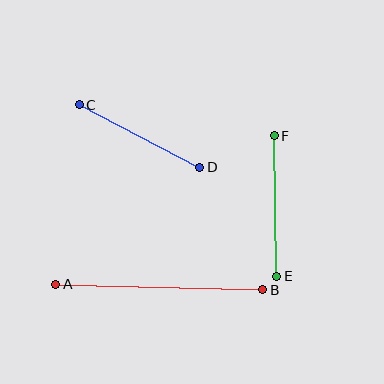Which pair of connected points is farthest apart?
Points A and B are farthest apart.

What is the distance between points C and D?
The distance is approximately 136 pixels.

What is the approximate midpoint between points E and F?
The midpoint is at approximately (276, 206) pixels.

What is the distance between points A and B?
The distance is approximately 207 pixels.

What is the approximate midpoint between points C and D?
The midpoint is at approximately (139, 136) pixels.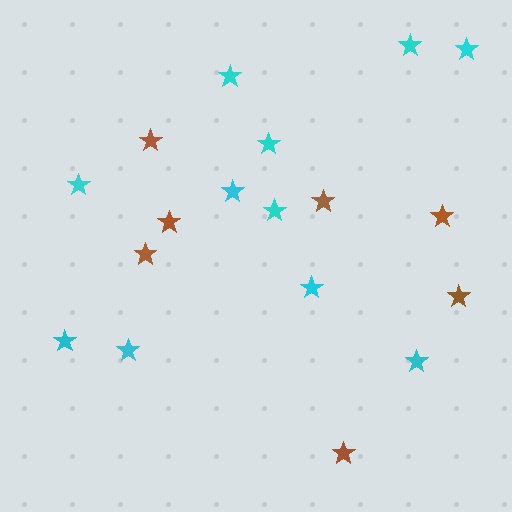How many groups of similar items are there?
There are 2 groups: one group of brown stars (7) and one group of cyan stars (11).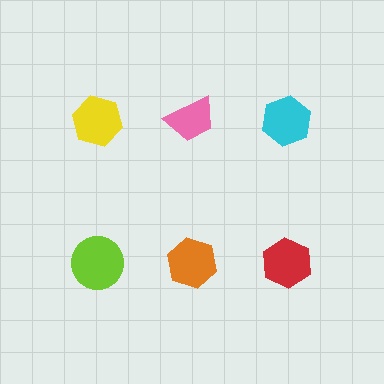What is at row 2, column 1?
A lime circle.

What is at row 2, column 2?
An orange hexagon.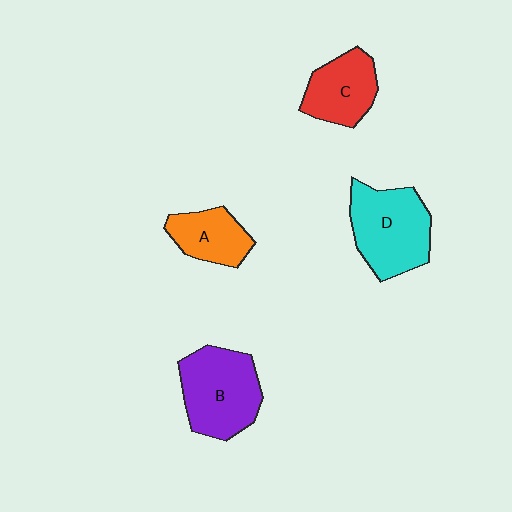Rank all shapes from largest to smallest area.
From largest to smallest: D (cyan), B (purple), C (red), A (orange).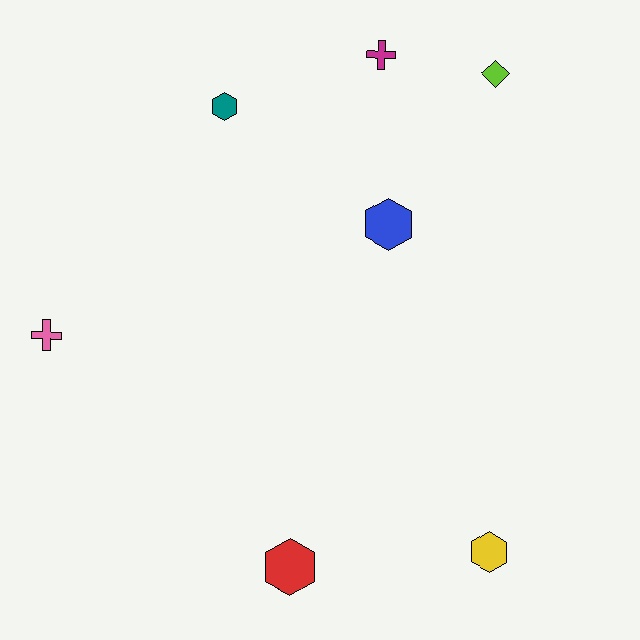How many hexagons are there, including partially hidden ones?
There are 4 hexagons.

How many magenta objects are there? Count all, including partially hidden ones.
There is 1 magenta object.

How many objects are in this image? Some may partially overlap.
There are 7 objects.